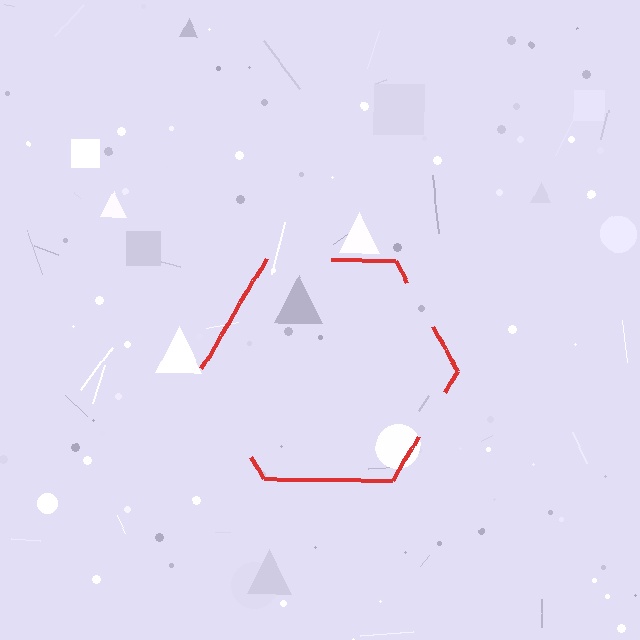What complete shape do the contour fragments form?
The contour fragments form a hexagon.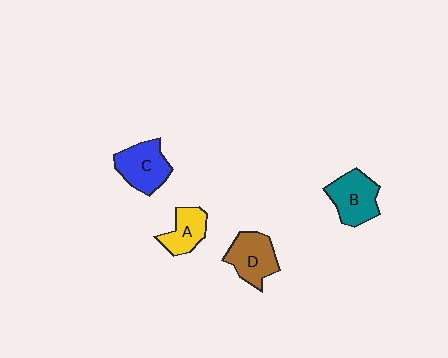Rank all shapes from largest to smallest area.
From largest to smallest: C (blue), B (teal), D (brown), A (yellow).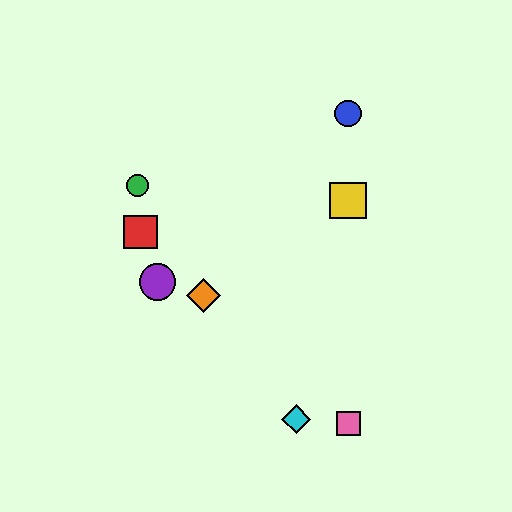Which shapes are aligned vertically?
The blue circle, the yellow square, the pink square are aligned vertically.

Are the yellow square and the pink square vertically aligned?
Yes, both are at x≈348.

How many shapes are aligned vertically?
3 shapes (the blue circle, the yellow square, the pink square) are aligned vertically.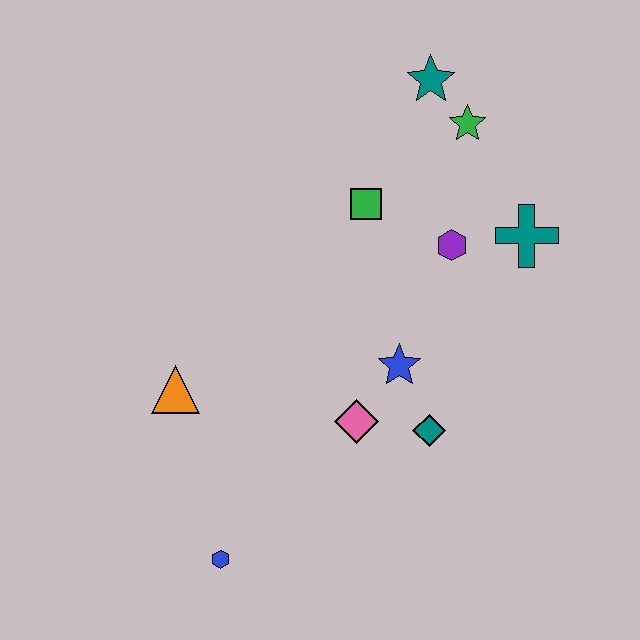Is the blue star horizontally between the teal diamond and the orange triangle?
Yes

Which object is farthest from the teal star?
The blue hexagon is farthest from the teal star.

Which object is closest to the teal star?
The green star is closest to the teal star.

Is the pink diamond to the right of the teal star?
No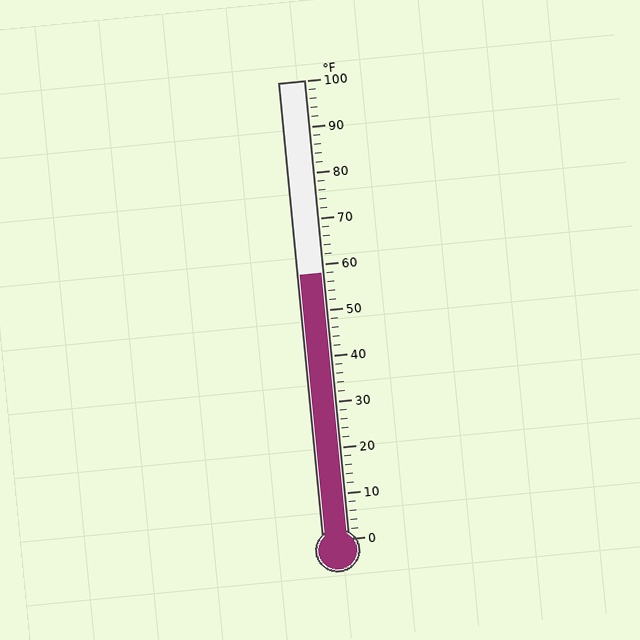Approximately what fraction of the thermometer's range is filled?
The thermometer is filled to approximately 60% of its range.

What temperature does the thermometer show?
The thermometer shows approximately 58°F.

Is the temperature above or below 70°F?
The temperature is below 70°F.